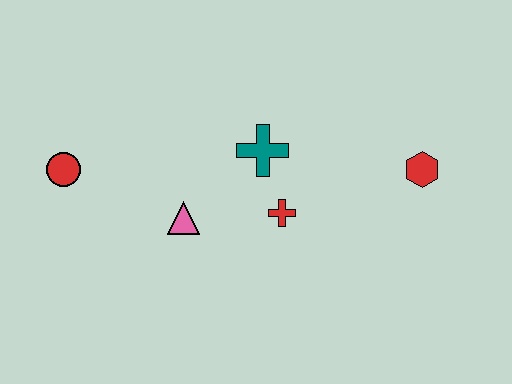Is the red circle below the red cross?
No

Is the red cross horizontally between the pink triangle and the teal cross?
No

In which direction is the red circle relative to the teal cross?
The red circle is to the left of the teal cross.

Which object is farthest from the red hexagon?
The red circle is farthest from the red hexagon.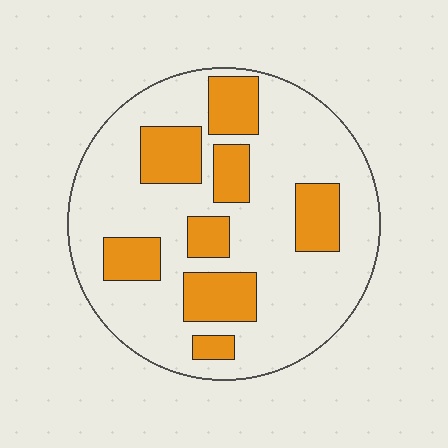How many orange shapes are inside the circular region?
8.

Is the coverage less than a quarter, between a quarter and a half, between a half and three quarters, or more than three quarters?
Between a quarter and a half.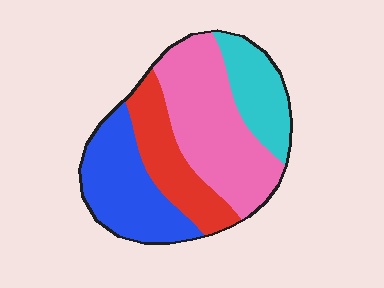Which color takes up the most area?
Pink, at roughly 35%.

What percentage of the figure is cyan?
Cyan covers roughly 15% of the figure.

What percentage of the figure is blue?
Blue takes up between a sixth and a third of the figure.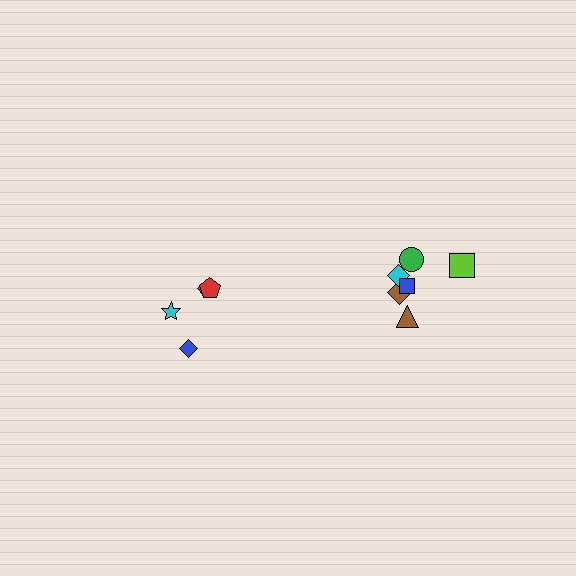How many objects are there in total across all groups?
There are 10 objects.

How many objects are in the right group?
There are 6 objects.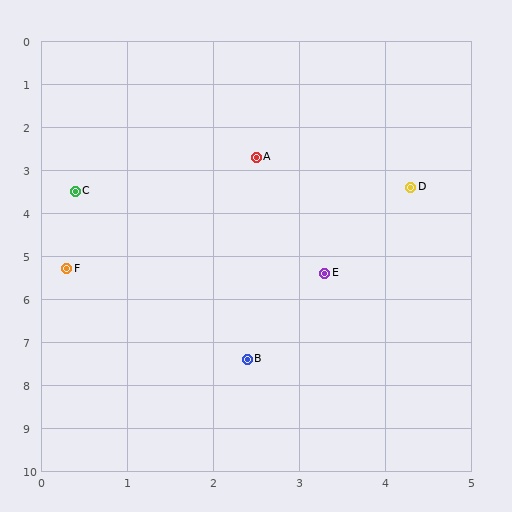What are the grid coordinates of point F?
Point F is at approximately (0.3, 5.3).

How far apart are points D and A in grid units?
Points D and A are about 1.9 grid units apart.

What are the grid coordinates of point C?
Point C is at approximately (0.4, 3.5).